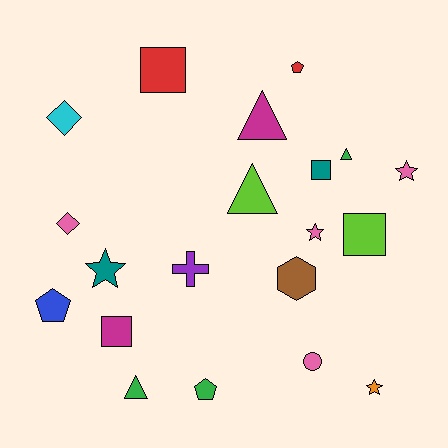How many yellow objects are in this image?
There are no yellow objects.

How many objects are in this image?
There are 20 objects.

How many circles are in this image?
There is 1 circle.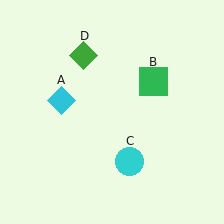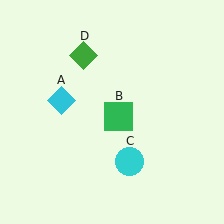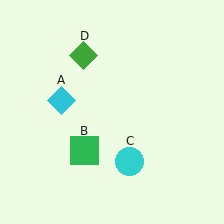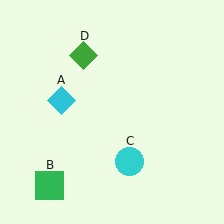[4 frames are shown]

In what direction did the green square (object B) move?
The green square (object B) moved down and to the left.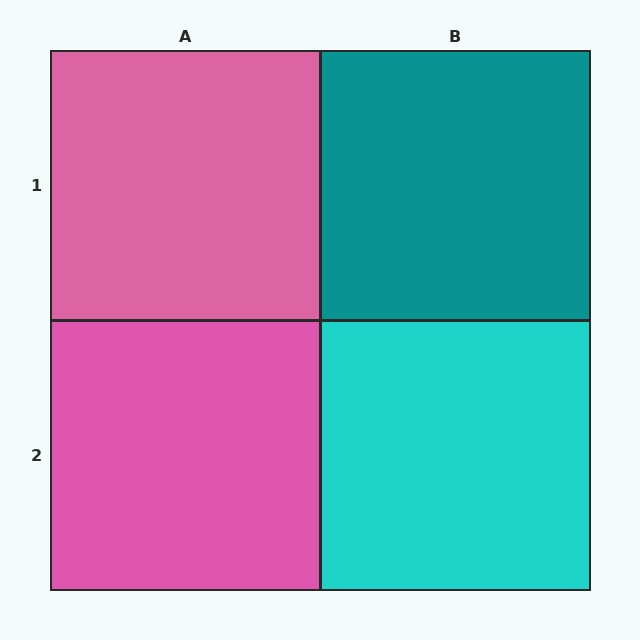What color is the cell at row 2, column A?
Pink.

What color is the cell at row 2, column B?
Cyan.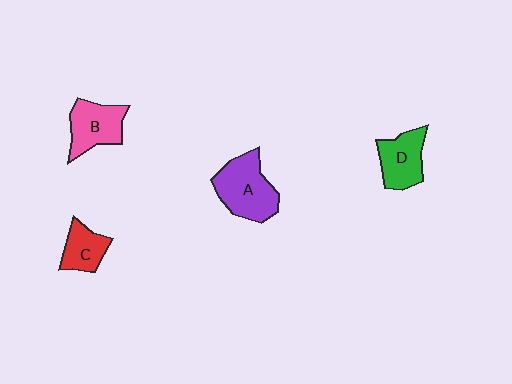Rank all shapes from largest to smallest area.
From largest to smallest: A (purple), B (pink), D (green), C (red).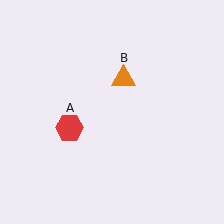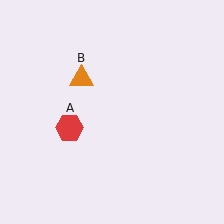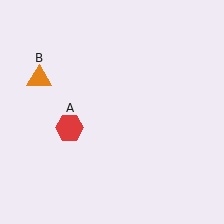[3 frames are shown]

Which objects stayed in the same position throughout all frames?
Red hexagon (object A) remained stationary.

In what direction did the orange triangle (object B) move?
The orange triangle (object B) moved left.